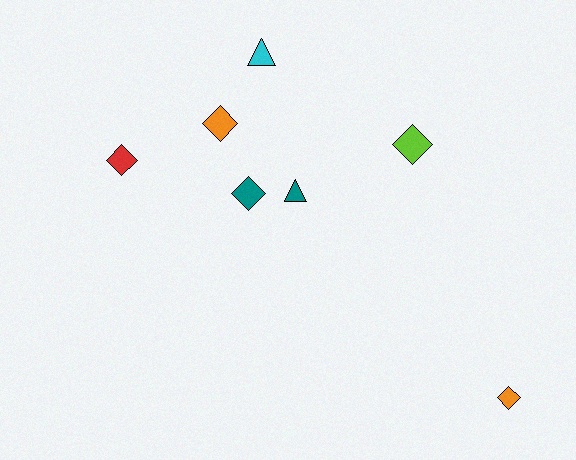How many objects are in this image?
There are 7 objects.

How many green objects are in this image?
There are no green objects.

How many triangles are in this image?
There are 2 triangles.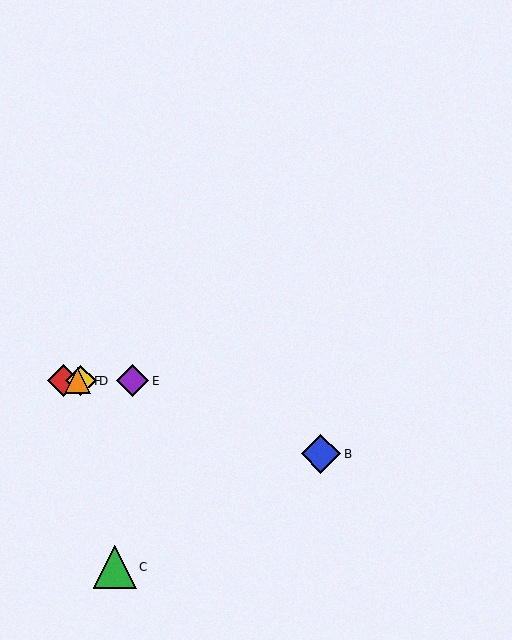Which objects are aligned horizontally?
Objects A, D, E, F are aligned horizontally.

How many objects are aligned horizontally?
4 objects (A, D, E, F) are aligned horizontally.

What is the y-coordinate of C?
Object C is at y≈567.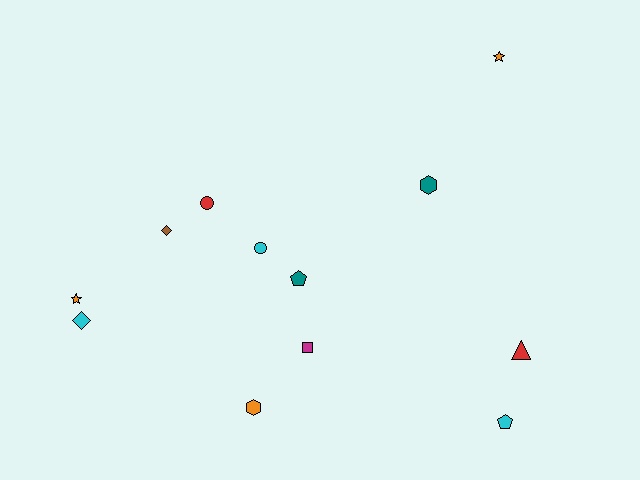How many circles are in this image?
There are 2 circles.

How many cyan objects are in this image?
There are 3 cyan objects.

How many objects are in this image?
There are 12 objects.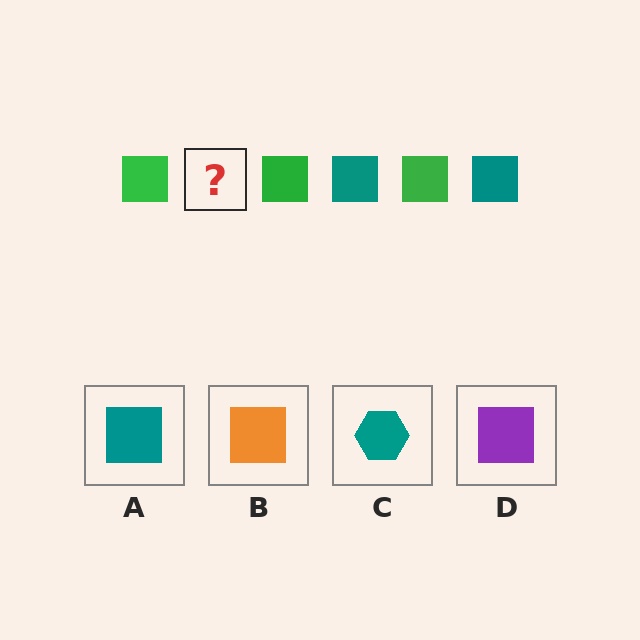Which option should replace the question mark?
Option A.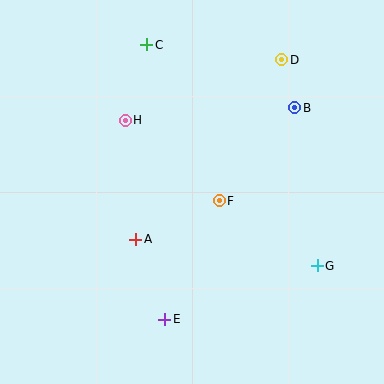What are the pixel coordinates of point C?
Point C is at (147, 45).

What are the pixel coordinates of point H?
Point H is at (125, 120).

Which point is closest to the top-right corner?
Point D is closest to the top-right corner.